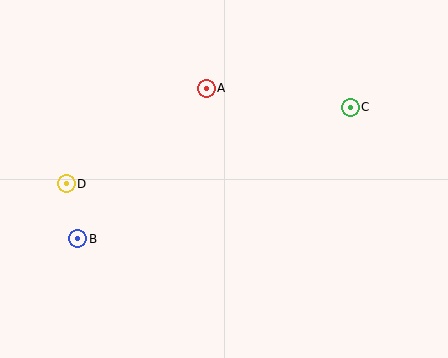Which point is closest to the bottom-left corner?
Point B is closest to the bottom-left corner.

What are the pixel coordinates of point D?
Point D is at (66, 184).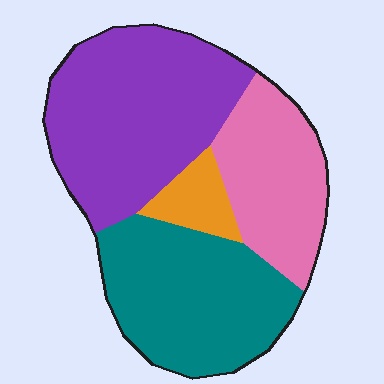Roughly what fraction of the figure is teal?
Teal covers roughly 30% of the figure.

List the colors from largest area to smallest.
From largest to smallest: purple, teal, pink, orange.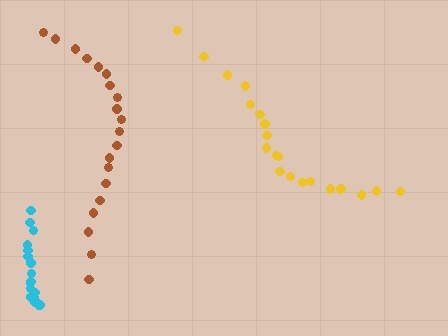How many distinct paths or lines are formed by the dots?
There are 3 distinct paths.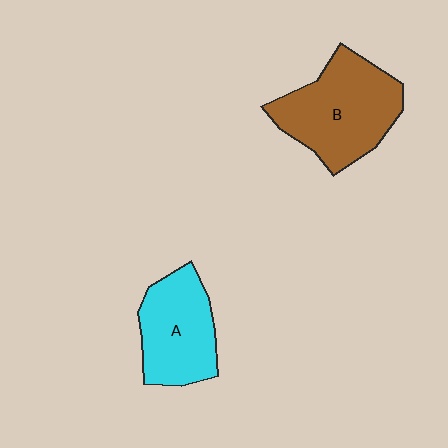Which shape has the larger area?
Shape B (brown).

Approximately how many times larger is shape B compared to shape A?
Approximately 1.3 times.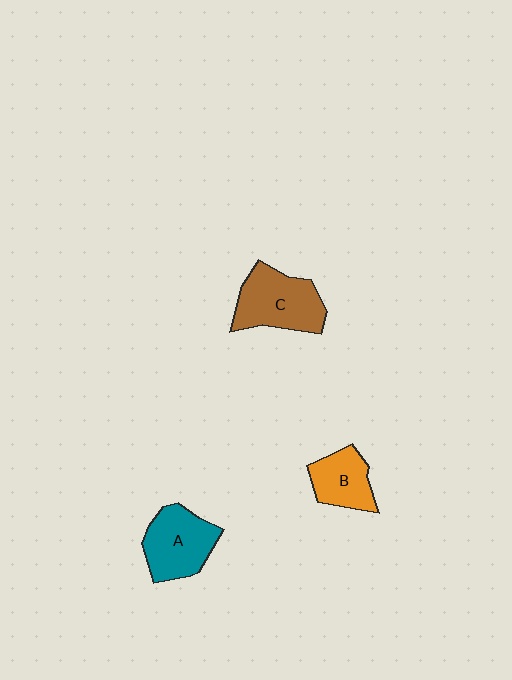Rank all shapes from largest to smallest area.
From largest to smallest: C (brown), A (teal), B (orange).